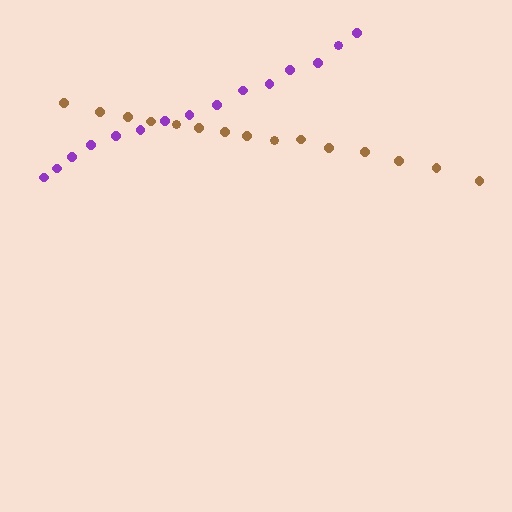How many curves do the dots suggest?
There are 2 distinct paths.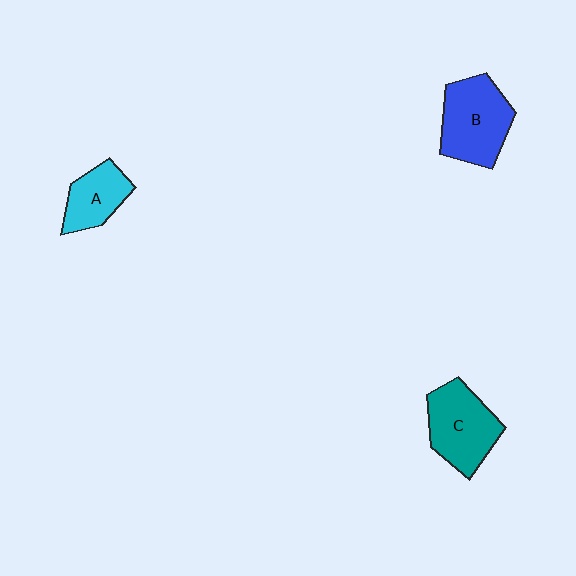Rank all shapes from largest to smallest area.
From largest to smallest: B (blue), C (teal), A (cyan).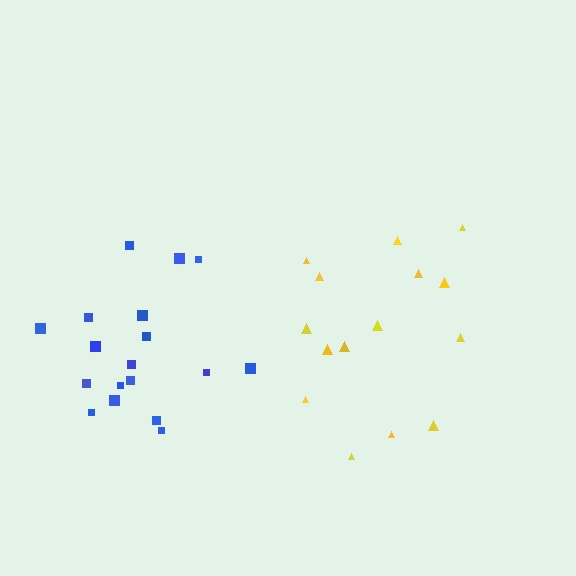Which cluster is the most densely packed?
Blue.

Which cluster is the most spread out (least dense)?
Yellow.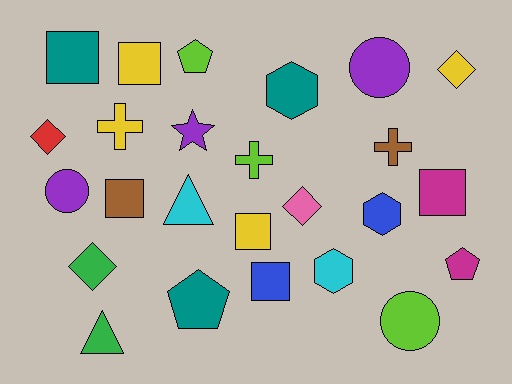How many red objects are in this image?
There is 1 red object.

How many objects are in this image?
There are 25 objects.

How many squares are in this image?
There are 6 squares.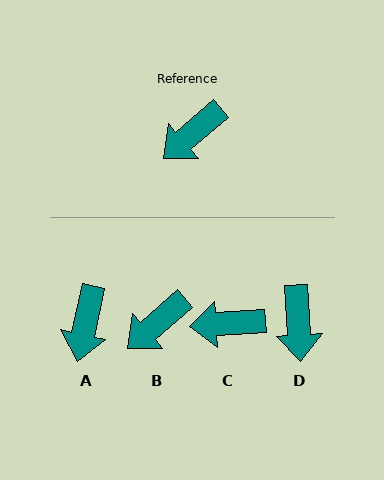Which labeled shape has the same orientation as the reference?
B.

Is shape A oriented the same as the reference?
No, it is off by about 37 degrees.